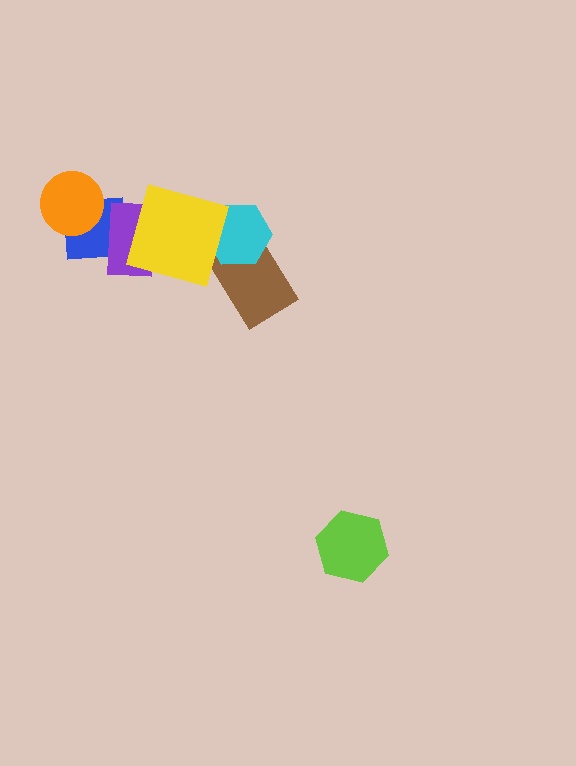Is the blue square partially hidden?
Yes, it is partially covered by another shape.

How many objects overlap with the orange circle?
1 object overlaps with the orange circle.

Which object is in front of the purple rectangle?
The yellow square is in front of the purple rectangle.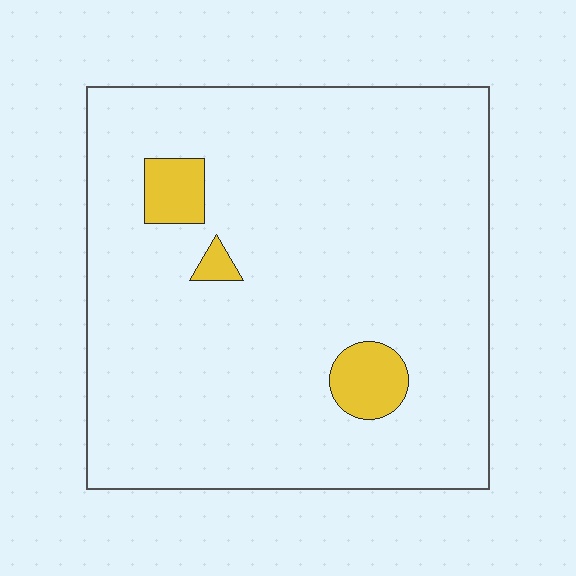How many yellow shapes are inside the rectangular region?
3.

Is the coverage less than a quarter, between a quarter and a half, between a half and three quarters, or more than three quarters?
Less than a quarter.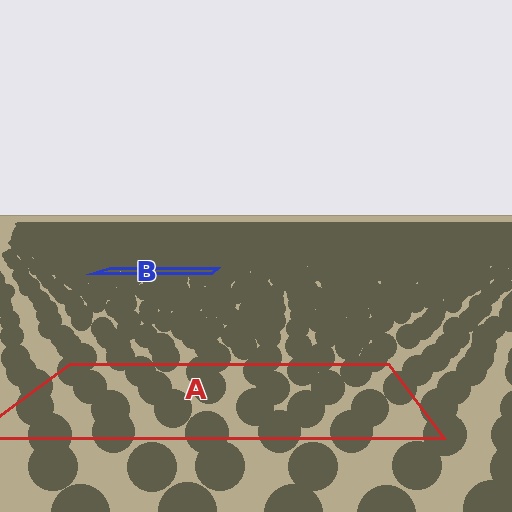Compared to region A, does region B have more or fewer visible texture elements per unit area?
Region B has more texture elements per unit area — they are packed more densely because it is farther away.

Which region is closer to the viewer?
Region A is closer. The texture elements there are larger and more spread out.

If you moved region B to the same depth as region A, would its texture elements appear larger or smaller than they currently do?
They would appear larger. At a closer depth, the same texture elements are projected at a bigger on-screen size.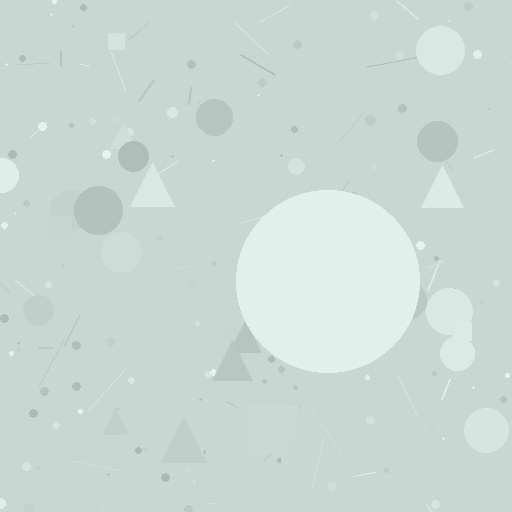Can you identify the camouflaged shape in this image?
The camouflaged shape is a circle.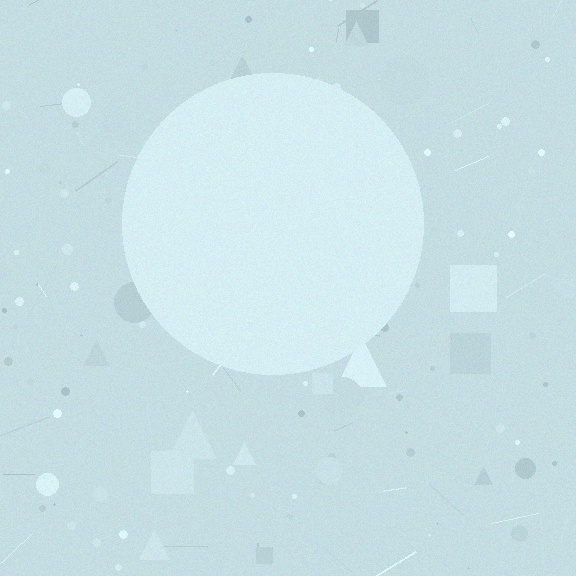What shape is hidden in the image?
A circle is hidden in the image.